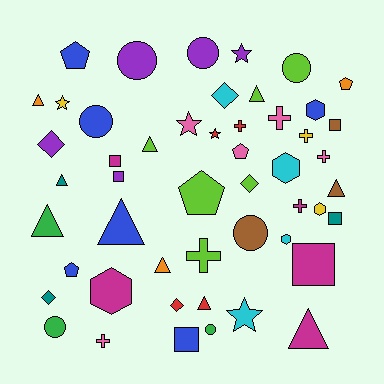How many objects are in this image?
There are 50 objects.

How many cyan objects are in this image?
There are 4 cyan objects.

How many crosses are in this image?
There are 7 crosses.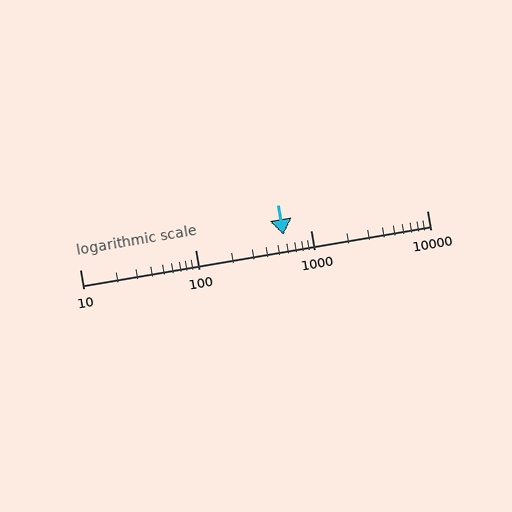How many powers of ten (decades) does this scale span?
The scale spans 3 decades, from 10 to 10000.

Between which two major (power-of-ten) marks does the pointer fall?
The pointer is between 100 and 1000.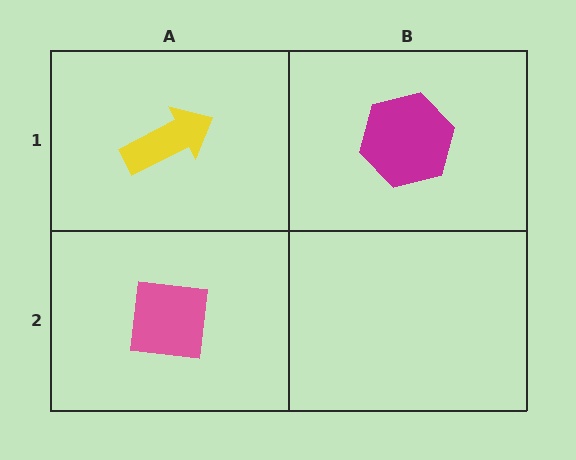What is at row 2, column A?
A pink square.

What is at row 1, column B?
A magenta hexagon.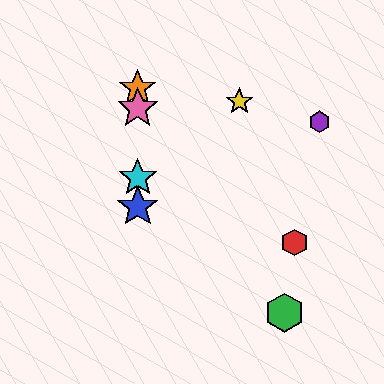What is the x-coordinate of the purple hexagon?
The purple hexagon is at x≈320.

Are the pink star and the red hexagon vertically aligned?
No, the pink star is at x≈138 and the red hexagon is at x≈295.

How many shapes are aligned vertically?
4 shapes (the blue star, the orange star, the cyan star, the pink star) are aligned vertically.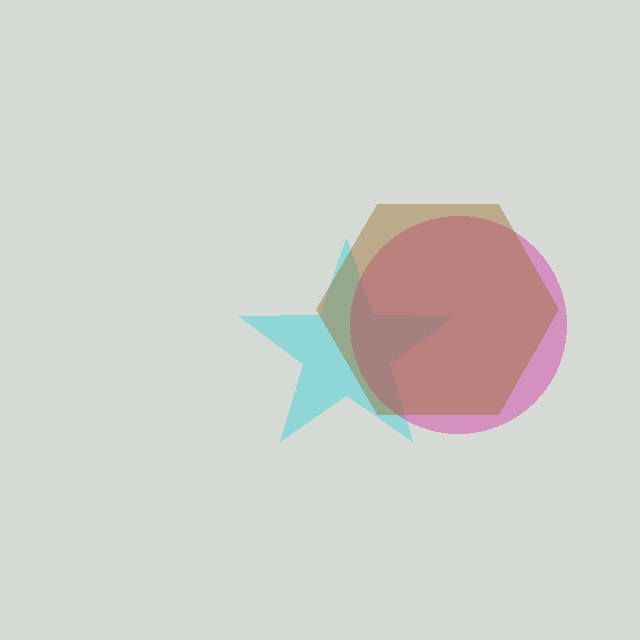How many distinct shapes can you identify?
There are 3 distinct shapes: a cyan star, a magenta circle, a brown hexagon.